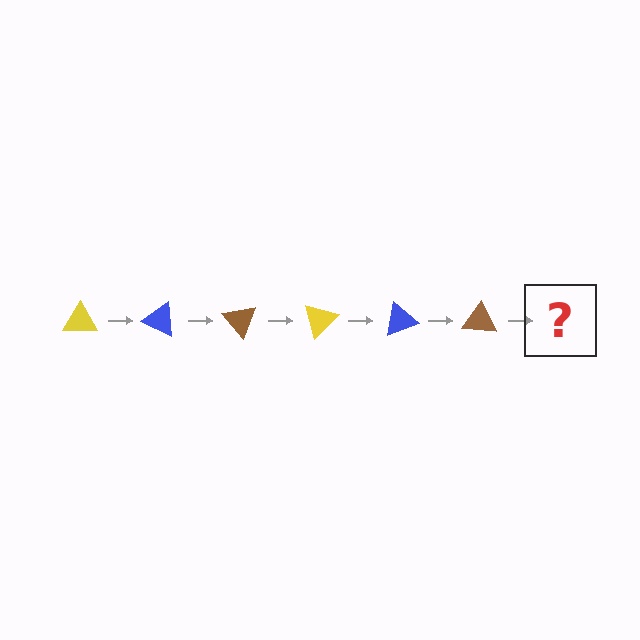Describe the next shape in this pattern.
It should be a yellow triangle, rotated 150 degrees from the start.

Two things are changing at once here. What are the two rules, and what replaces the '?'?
The two rules are that it rotates 25 degrees each step and the color cycles through yellow, blue, and brown. The '?' should be a yellow triangle, rotated 150 degrees from the start.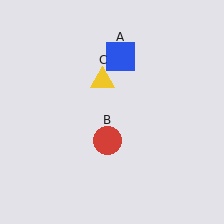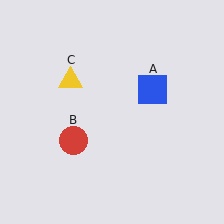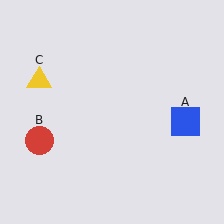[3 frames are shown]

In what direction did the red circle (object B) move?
The red circle (object B) moved left.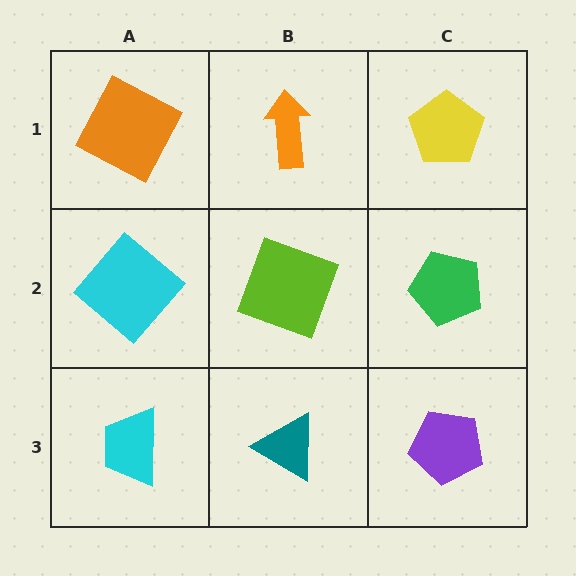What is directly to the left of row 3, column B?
A cyan trapezoid.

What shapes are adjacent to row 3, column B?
A lime square (row 2, column B), a cyan trapezoid (row 3, column A), a purple pentagon (row 3, column C).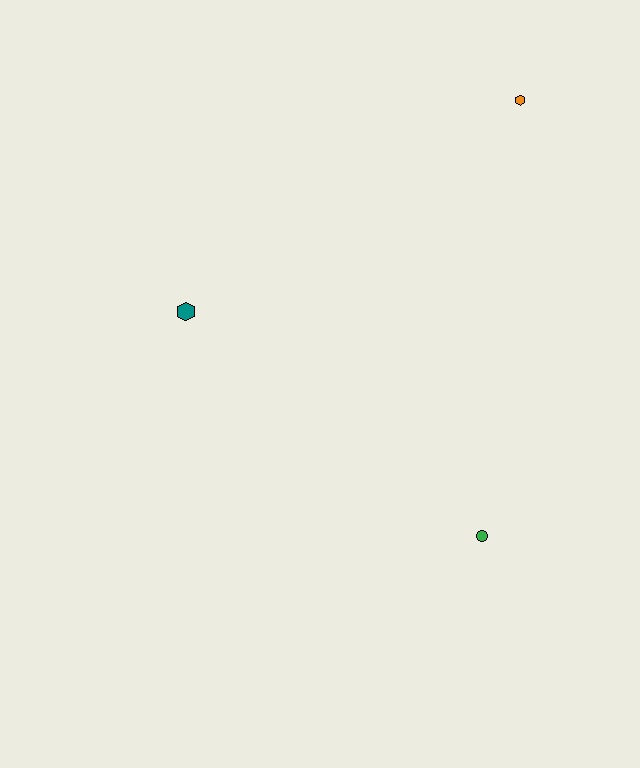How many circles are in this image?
There is 1 circle.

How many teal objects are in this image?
There is 1 teal object.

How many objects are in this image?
There are 3 objects.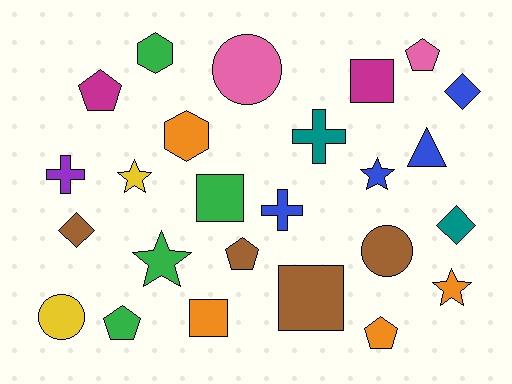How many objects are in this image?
There are 25 objects.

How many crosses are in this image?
There are 3 crosses.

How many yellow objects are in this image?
There are 2 yellow objects.